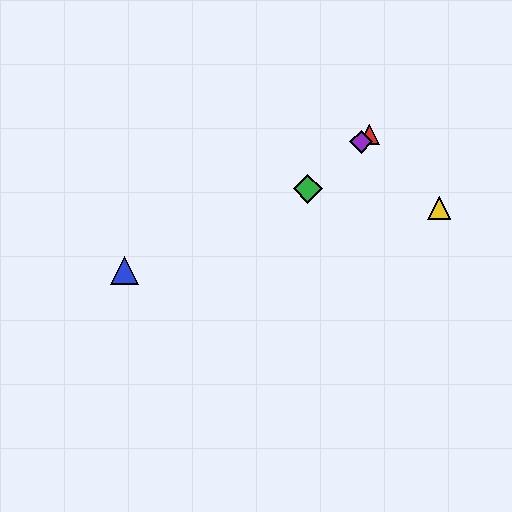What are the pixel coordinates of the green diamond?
The green diamond is at (308, 189).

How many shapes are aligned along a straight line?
3 shapes (the red triangle, the green diamond, the purple diamond) are aligned along a straight line.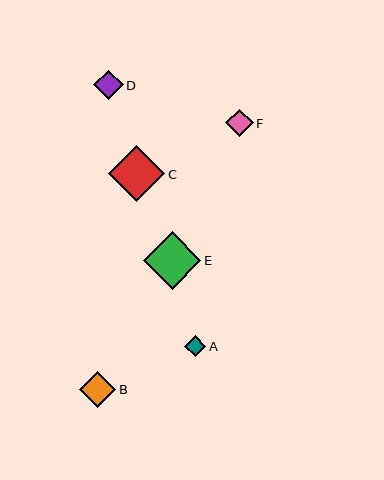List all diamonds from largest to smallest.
From largest to smallest: E, C, B, D, F, A.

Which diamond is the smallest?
Diamond A is the smallest with a size of approximately 21 pixels.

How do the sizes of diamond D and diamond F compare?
Diamond D and diamond F are approximately the same size.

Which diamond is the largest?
Diamond E is the largest with a size of approximately 58 pixels.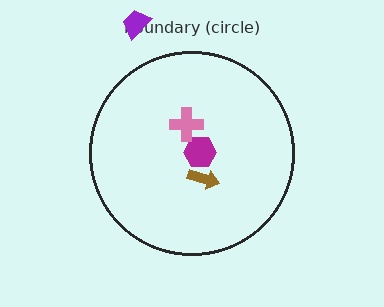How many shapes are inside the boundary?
3 inside, 1 outside.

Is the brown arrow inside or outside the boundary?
Inside.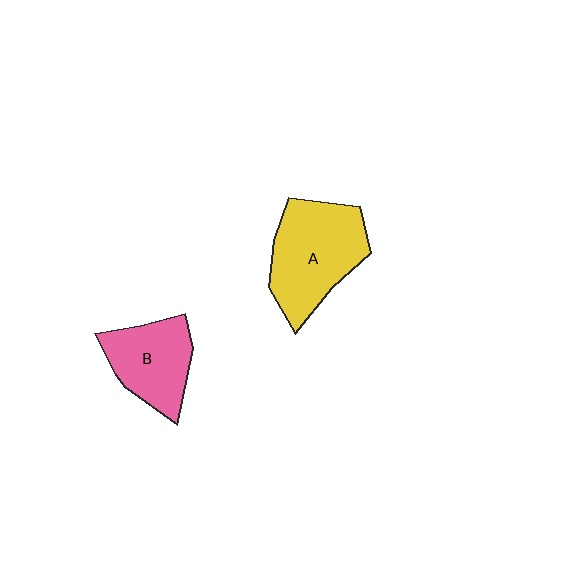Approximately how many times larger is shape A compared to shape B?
Approximately 1.4 times.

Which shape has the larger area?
Shape A (yellow).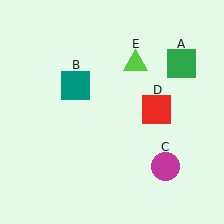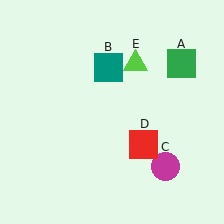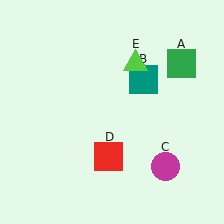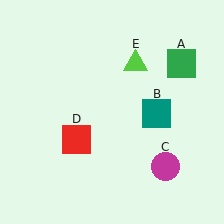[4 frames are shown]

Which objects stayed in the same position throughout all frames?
Green square (object A) and magenta circle (object C) and lime triangle (object E) remained stationary.